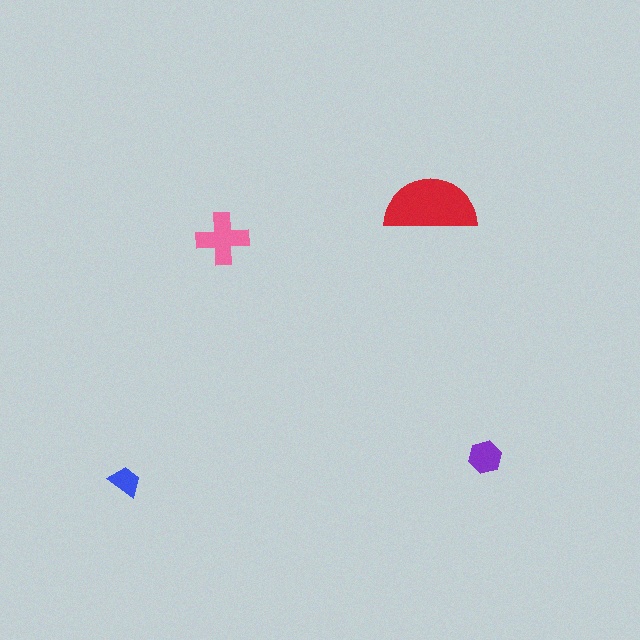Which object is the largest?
The red semicircle.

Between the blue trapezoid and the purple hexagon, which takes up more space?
The purple hexagon.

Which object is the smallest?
The blue trapezoid.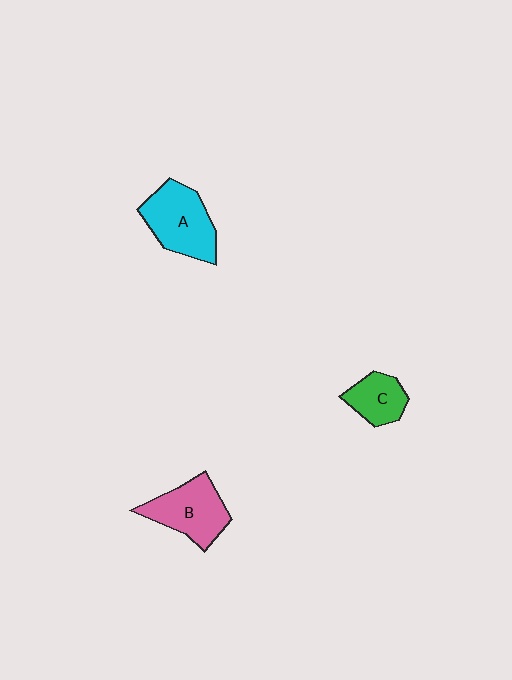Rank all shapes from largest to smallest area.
From largest to smallest: A (cyan), B (pink), C (green).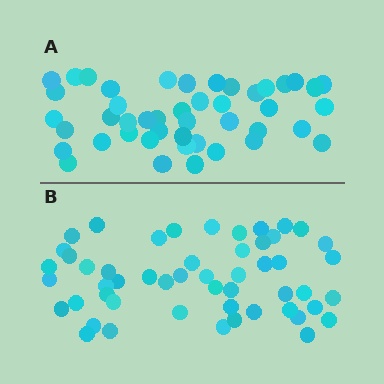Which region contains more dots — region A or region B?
Region B (the bottom region) has more dots.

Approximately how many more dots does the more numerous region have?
Region B has roughly 8 or so more dots than region A.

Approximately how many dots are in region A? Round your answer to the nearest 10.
About 40 dots. (The exact count is 45, which rounds to 40.)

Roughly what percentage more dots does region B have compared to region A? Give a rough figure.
About 15% more.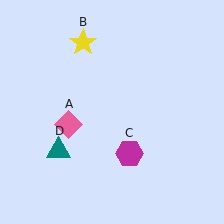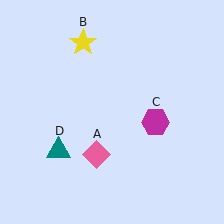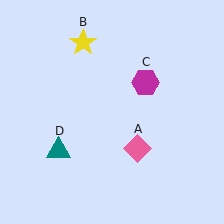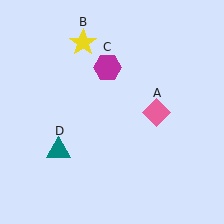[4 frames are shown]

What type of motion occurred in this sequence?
The pink diamond (object A), magenta hexagon (object C) rotated counterclockwise around the center of the scene.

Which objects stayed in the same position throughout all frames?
Yellow star (object B) and teal triangle (object D) remained stationary.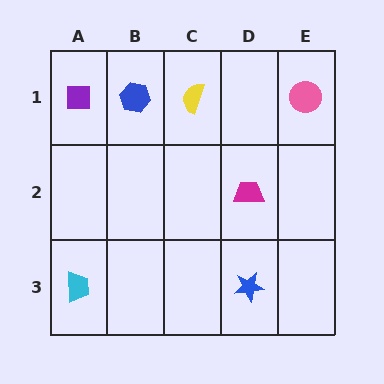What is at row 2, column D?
A magenta trapezoid.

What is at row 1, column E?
A pink circle.